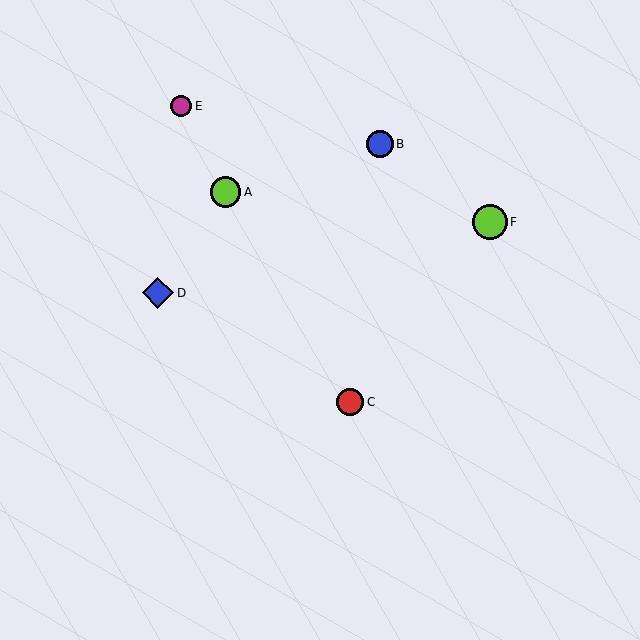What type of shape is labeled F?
Shape F is a lime circle.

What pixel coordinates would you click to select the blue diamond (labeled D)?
Click at (158, 293) to select the blue diamond D.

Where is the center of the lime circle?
The center of the lime circle is at (490, 222).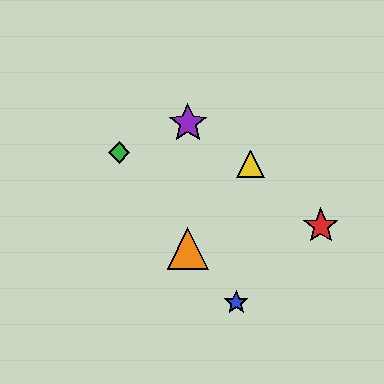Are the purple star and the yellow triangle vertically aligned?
No, the purple star is at x≈188 and the yellow triangle is at x≈250.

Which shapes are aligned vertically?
The purple star, the orange triangle are aligned vertically.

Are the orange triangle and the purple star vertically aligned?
Yes, both are at x≈188.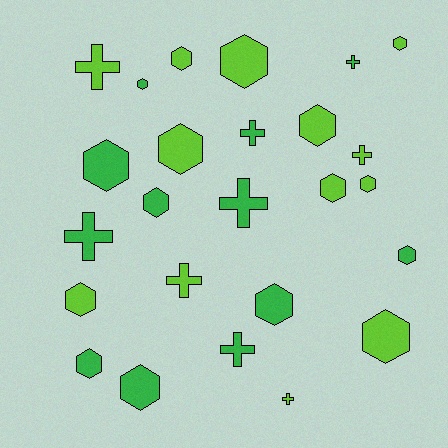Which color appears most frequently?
Lime, with 13 objects.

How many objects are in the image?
There are 25 objects.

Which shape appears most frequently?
Hexagon, with 16 objects.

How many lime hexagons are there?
There are 9 lime hexagons.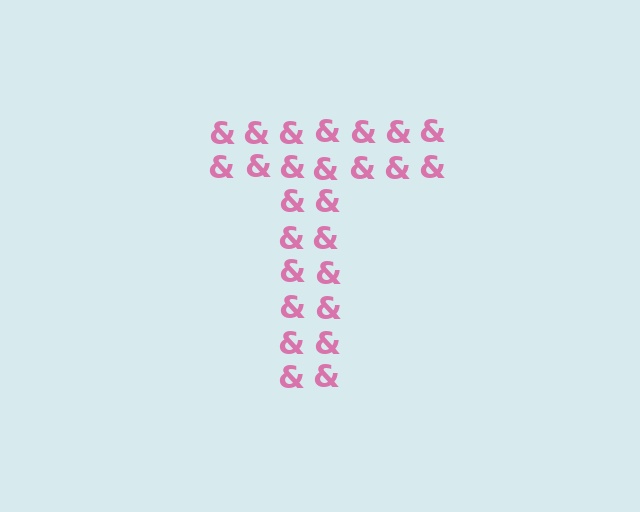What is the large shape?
The large shape is the letter T.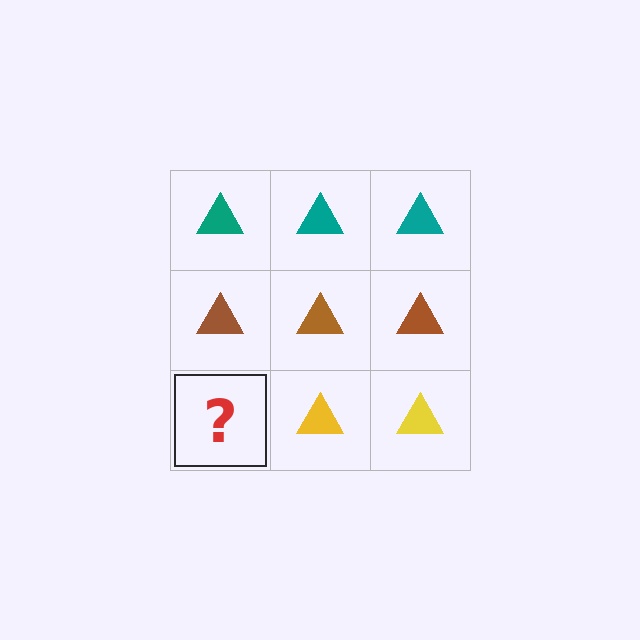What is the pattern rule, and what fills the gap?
The rule is that each row has a consistent color. The gap should be filled with a yellow triangle.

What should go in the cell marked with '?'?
The missing cell should contain a yellow triangle.